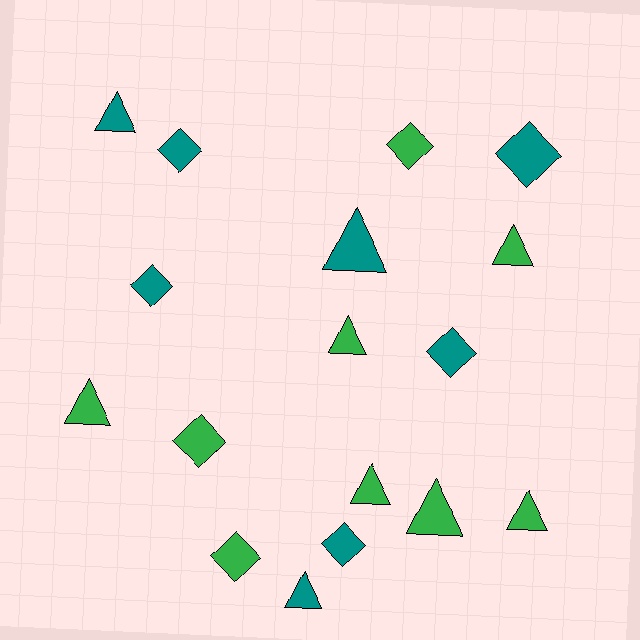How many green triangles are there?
There are 6 green triangles.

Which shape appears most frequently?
Triangle, with 9 objects.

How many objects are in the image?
There are 17 objects.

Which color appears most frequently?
Green, with 9 objects.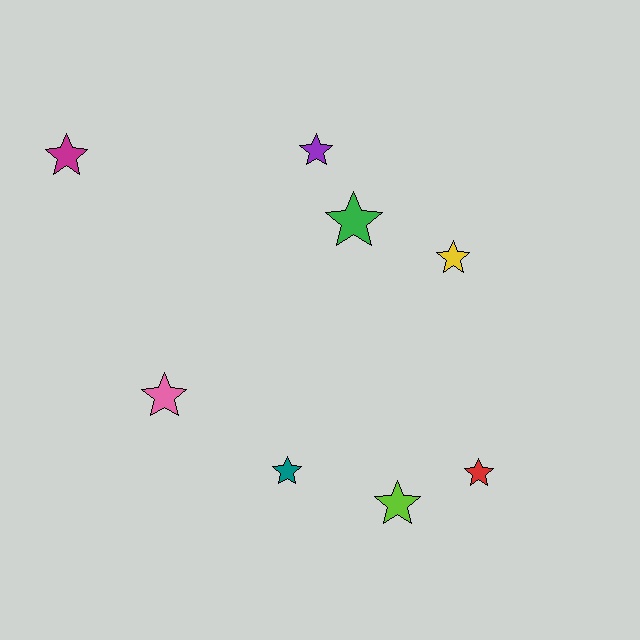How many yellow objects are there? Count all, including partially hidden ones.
There is 1 yellow object.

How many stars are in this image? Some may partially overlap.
There are 8 stars.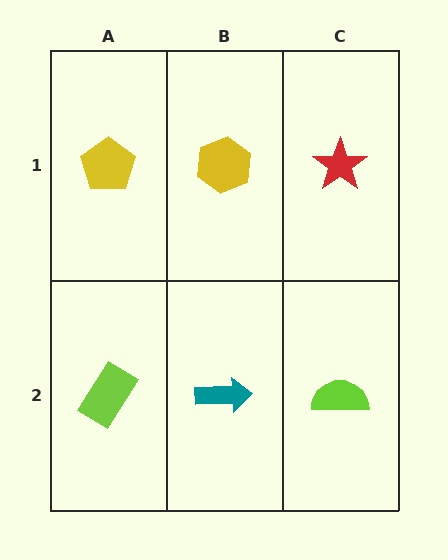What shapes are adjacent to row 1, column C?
A lime semicircle (row 2, column C), a yellow hexagon (row 1, column B).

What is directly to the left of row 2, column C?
A teal arrow.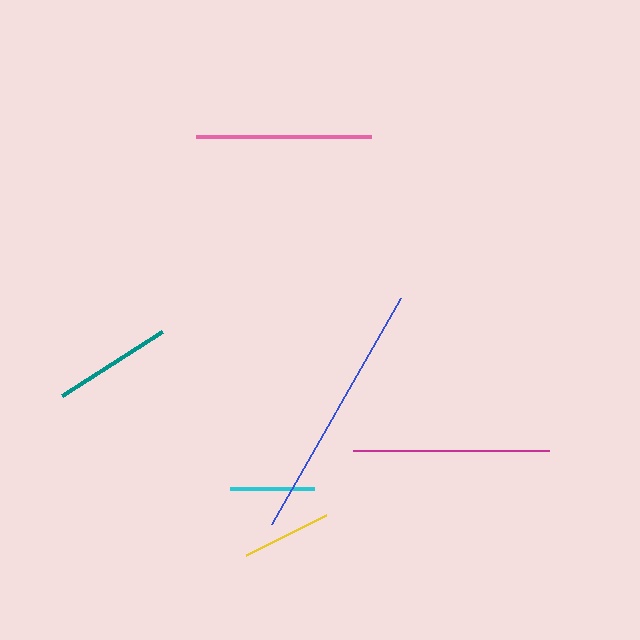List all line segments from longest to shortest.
From longest to shortest: blue, magenta, pink, teal, yellow, cyan.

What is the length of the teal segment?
The teal segment is approximately 119 pixels long.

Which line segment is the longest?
The blue line is the longest at approximately 260 pixels.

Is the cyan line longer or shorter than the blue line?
The blue line is longer than the cyan line.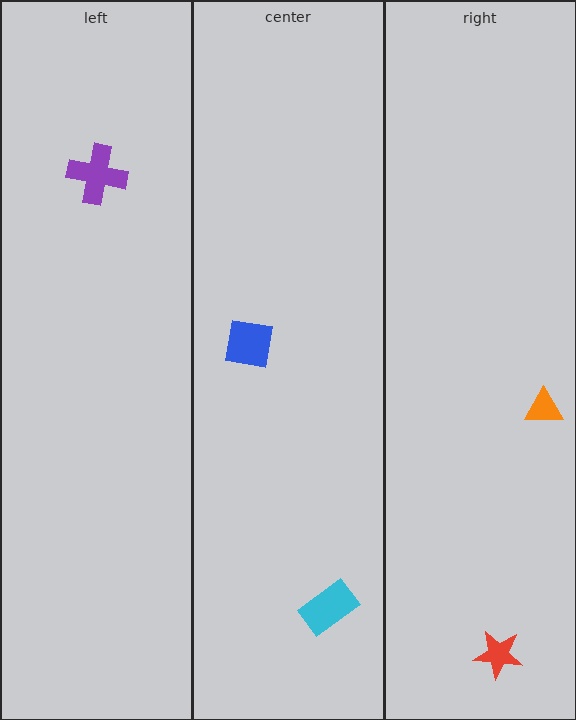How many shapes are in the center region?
2.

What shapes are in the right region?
The red star, the orange triangle.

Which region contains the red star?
The right region.